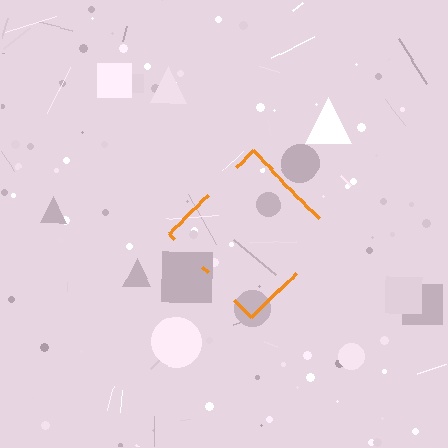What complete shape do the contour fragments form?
The contour fragments form a diamond.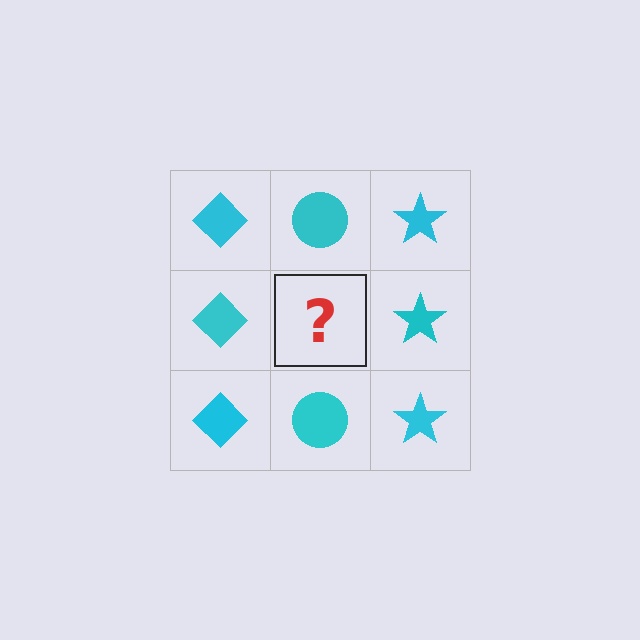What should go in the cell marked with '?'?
The missing cell should contain a cyan circle.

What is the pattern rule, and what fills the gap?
The rule is that each column has a consistent shape. The gap should be filled with a cyan circle.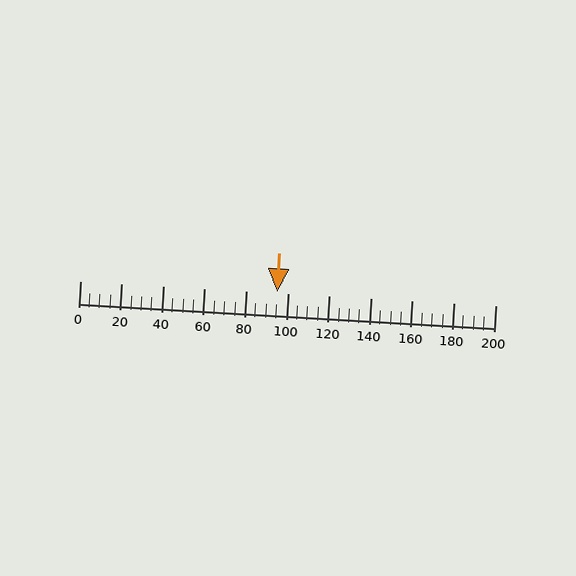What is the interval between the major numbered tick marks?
The major tick marks are spaced 20 units apart.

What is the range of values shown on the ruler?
The ruler shows values from 0 to 200.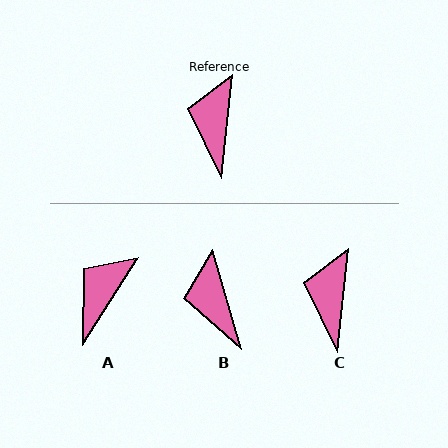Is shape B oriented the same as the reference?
No, it is off by about 22 degrees.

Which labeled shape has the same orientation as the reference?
C.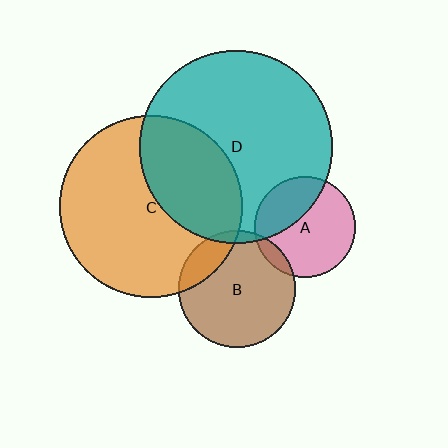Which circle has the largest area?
Circle D (teal).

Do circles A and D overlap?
Yes.